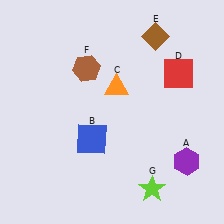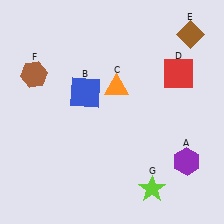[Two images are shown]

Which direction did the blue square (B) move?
The blue square (B) moved up.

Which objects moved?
The objects that moved are: the blue square (B), the brown diamond (E), the brown hexagon (F).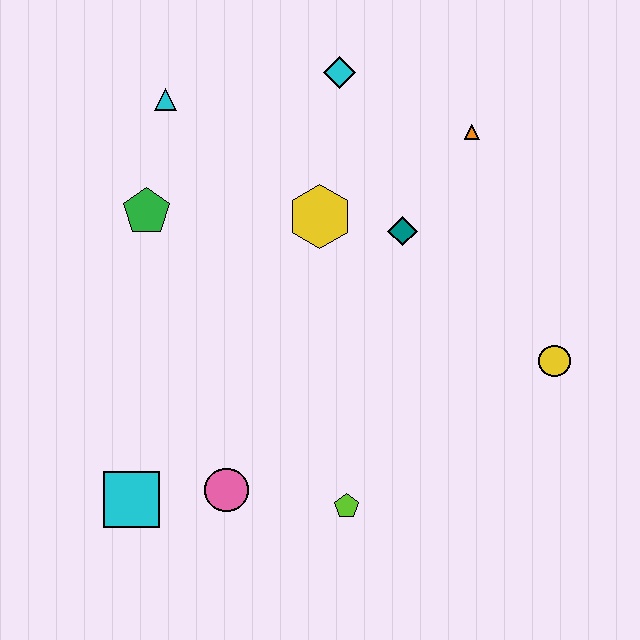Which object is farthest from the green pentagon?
The yellow circle is farthest from the green pentagon.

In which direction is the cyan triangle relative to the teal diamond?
The cyan triangle is to the left of the teal diamond.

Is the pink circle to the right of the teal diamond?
No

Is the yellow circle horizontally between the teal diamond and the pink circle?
No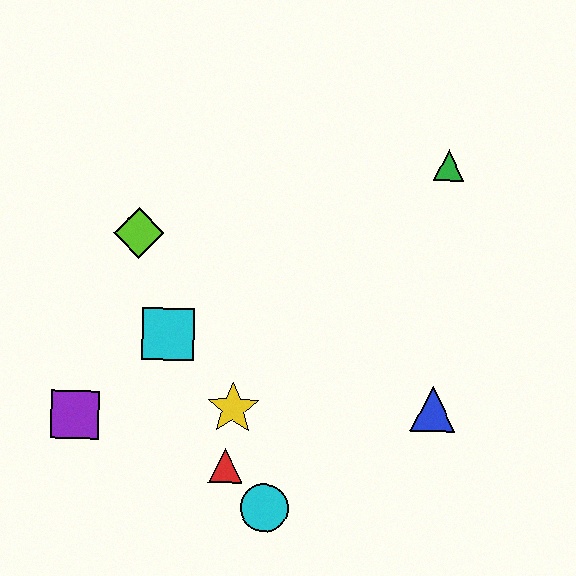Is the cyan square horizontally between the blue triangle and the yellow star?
No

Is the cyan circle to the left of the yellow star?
No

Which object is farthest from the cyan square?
The green triangle is farthest from the cyan square.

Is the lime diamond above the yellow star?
Yes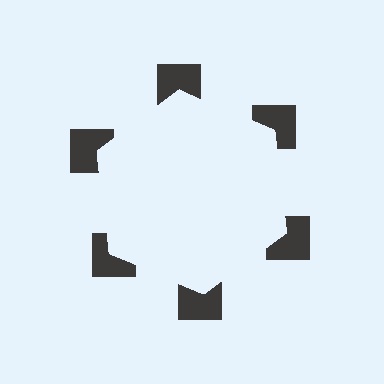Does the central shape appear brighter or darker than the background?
It typically appears slightly brighter than the background, even though no actual brightness change is drawn.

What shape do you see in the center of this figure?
An illusory hexagon — its edges are inferred from the aligned wedge cuts in the notched squares, not physically drawn.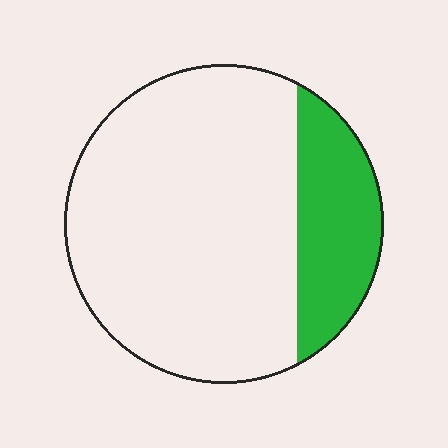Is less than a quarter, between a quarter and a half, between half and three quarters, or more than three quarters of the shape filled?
Less than a quarter.